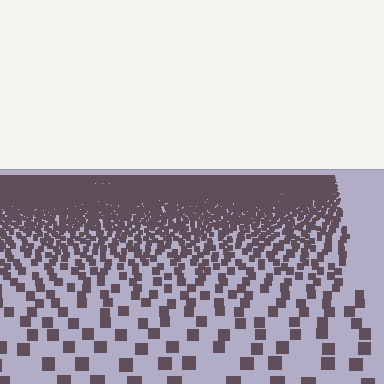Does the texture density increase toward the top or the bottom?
Density increases toward the top.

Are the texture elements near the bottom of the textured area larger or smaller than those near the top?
Larger. Near the bottom, elements are closer to the viewer and appear at a bigger on-screen size.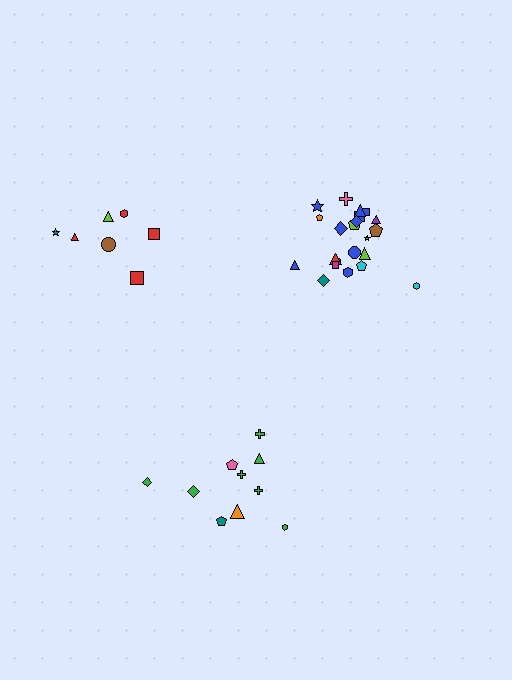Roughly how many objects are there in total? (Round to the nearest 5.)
Roughly 40 objects in total.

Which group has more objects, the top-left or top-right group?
The top-right group.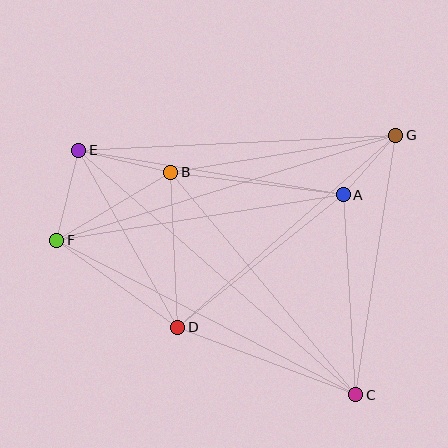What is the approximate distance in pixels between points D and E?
The distance between D and E is approximately 203 pixels.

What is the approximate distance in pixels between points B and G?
The distance between B and G is approximately 228 pixels.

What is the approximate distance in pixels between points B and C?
The distance between B and C is approximately 290 pixels.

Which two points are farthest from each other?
Points C and E are farthest from each other.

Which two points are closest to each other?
Points A and G are closest to each other.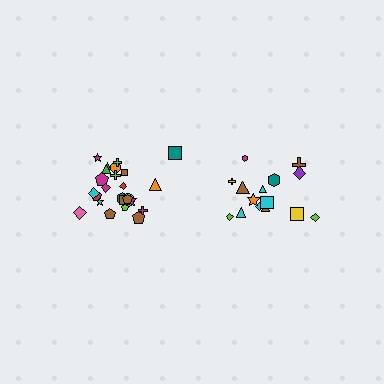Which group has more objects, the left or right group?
The left group.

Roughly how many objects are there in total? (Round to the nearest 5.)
Roughly 40 objects in total.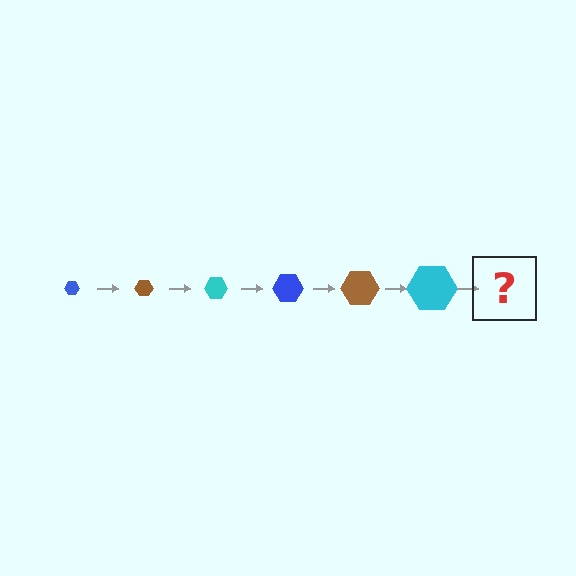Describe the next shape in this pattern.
It should be a blue hexagon, larger than the previous one.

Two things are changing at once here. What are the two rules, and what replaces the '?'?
The two rules are that the hexagon grows larger each step and the color cycles through blue, brown, and cyan. The '?' should be a blue hexagon, larger than the previous one.